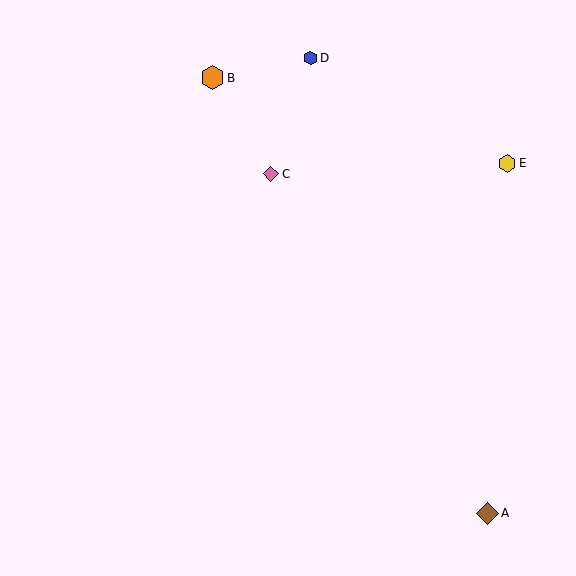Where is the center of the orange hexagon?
The center of the orange hexagon is at (212, 78).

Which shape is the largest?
The orange hexagon (labeled B) is the largest.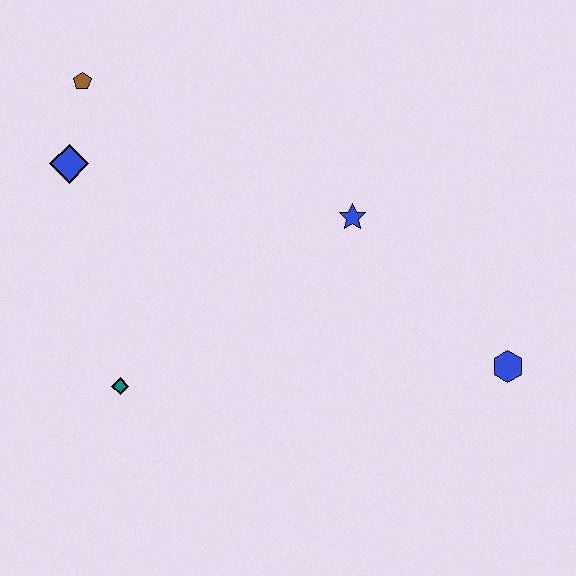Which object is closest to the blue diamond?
The brown pentagon is closest to the blue diamond.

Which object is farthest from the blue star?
The brown pentagon is farthest from the blue star.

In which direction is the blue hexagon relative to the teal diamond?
The blue hexagon is to the right of the teal diamond.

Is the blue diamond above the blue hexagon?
Yes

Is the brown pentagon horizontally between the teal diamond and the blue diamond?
Yes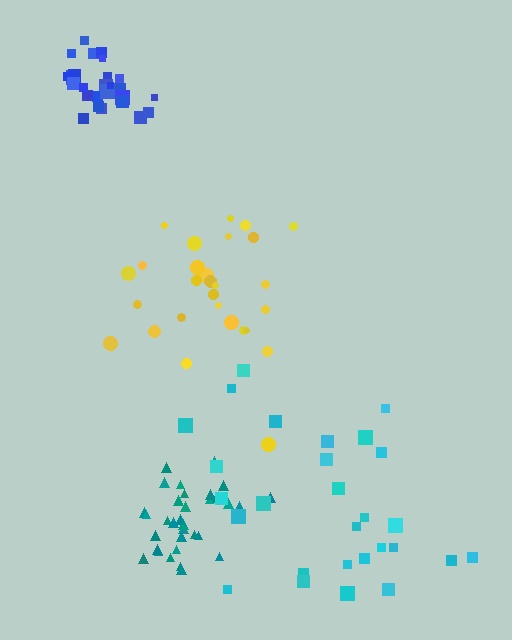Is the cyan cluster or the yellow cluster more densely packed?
Yellow.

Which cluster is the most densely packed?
Blue.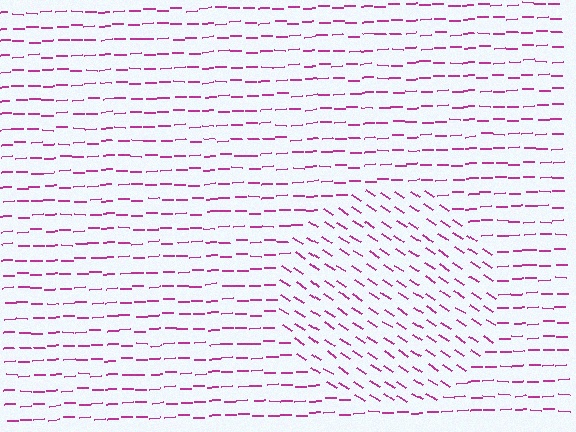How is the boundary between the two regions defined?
The boundary is defined purely by a change in line orientation (approximately 34 degrees difference). All lines are the same color and thickness.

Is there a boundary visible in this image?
Yes, there is a texture boundary formed by a change in line orientation.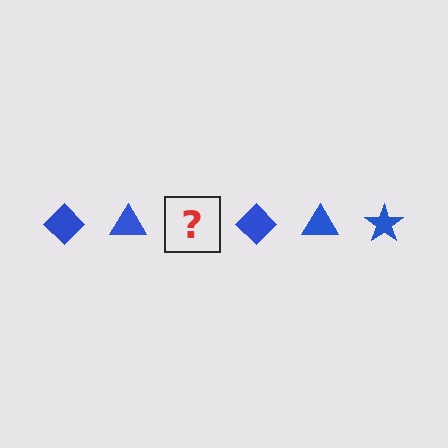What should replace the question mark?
The question mark should be replaced with a blue star.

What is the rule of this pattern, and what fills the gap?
The rule is that the pattern cycles through diamond, triangle, star shapes in blue. The gap should be filled with a blue star.